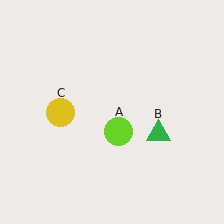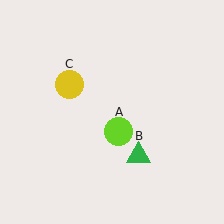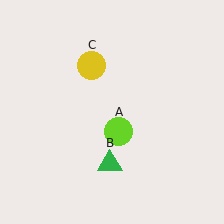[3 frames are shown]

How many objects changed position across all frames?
2 objects changed position: green triangle (object B), yellow circle (object C).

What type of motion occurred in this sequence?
The green triangle (object B), yellow circle (object C) rotated clockwise around the center of the scene.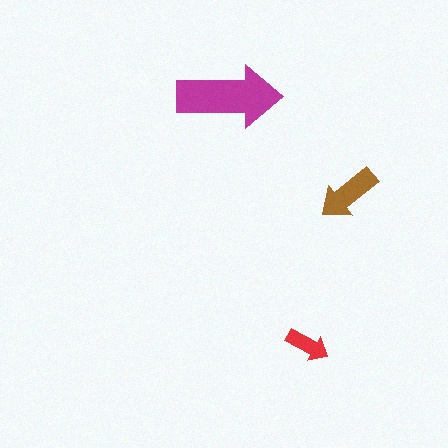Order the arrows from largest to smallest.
the magenta one, the brown one, the red one.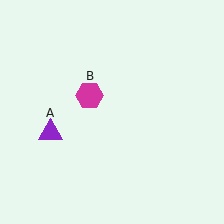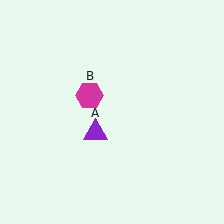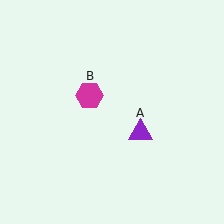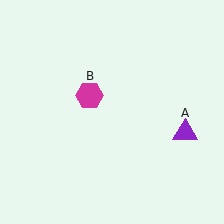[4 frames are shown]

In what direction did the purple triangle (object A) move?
The purple triangle (object A) moved right.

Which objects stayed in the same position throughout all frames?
Magenta hexagon (object B) remained stationary.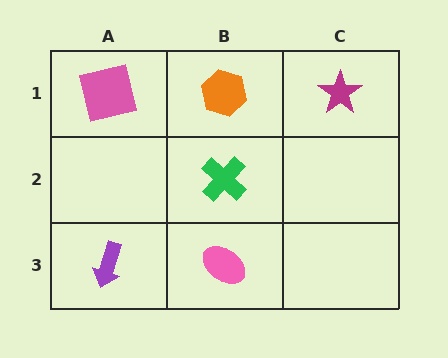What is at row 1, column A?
A pink square.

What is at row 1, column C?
A magenta star.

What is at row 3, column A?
A purple arrow.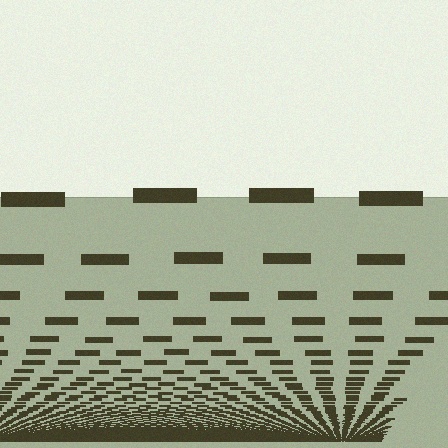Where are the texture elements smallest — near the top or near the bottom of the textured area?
Near the bottom.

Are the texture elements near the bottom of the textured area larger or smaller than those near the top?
Smaller. The gradient is inverted — elements near the bottom are smaller and denser.